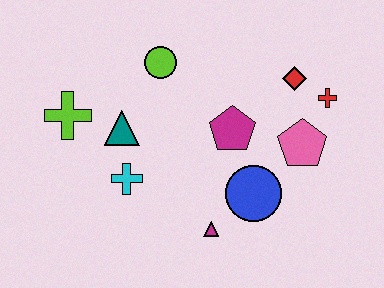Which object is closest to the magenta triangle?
The blue circle is closest to the magenta triangle.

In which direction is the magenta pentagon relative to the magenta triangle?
The magenta pentagon is above the magenta triangle.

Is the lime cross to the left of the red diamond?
Yes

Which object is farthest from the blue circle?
The lime cross is farthest from the blue circle.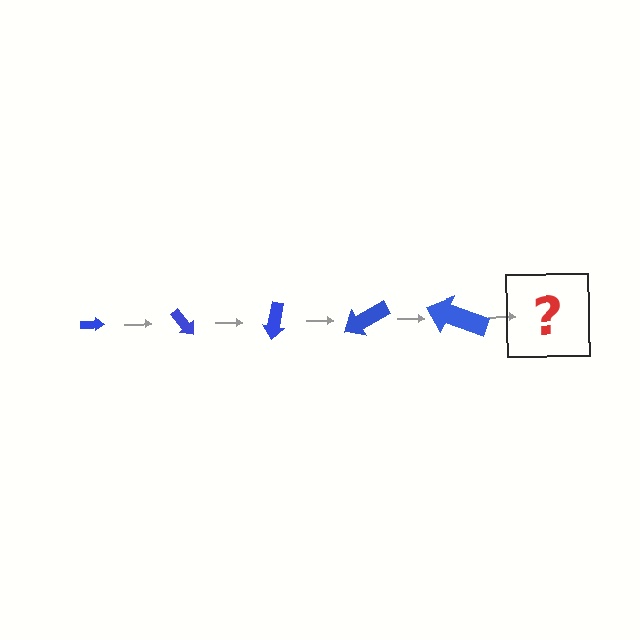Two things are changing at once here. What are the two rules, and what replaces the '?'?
The two rules are that the arrow grows larger each step and it rotates 50 degrees each step. The '?' should be an arrow, larger than the previous one and rotated 250 degrees from the start.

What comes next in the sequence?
The next element should be an arrow, larger than the previous one and rotated 250 degrees from the start.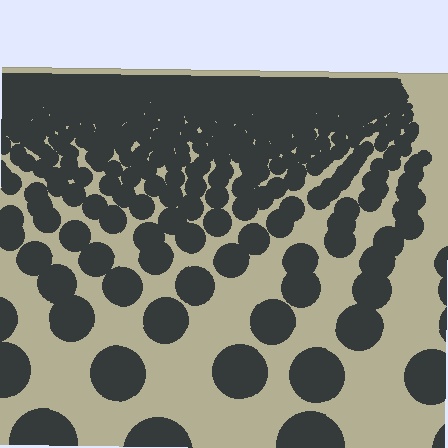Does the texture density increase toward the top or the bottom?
Density increases toward the top.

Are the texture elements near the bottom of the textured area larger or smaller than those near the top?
Larger. Near the bottom, elements are closer to the viewer and appear at a bigger on-screen size.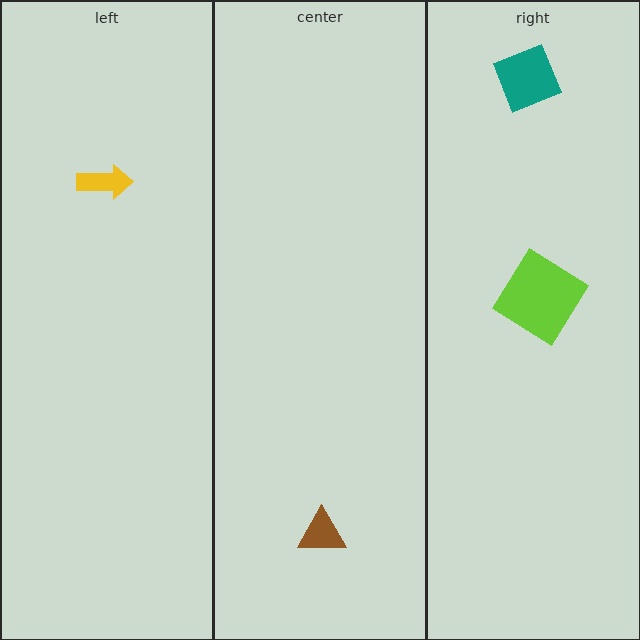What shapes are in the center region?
The brown triangle.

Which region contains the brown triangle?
The center region.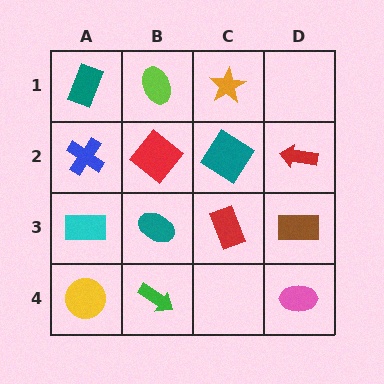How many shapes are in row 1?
3 shapes.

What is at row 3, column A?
A cyan rectangle.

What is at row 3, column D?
A brown rectangle.